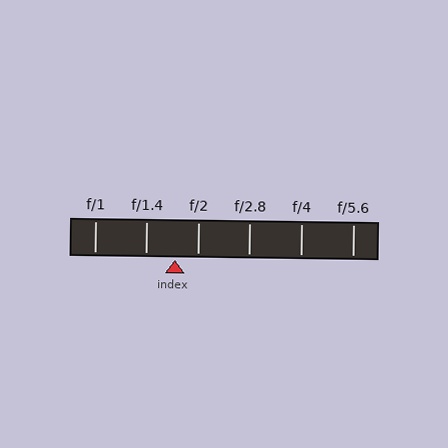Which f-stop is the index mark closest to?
The index mark is closest to f/2.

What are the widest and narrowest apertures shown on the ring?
The widest aperture shown is f/1 and the narrowest is f/5.6.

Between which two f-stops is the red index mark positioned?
The index mark is between f/1.4 and f/2.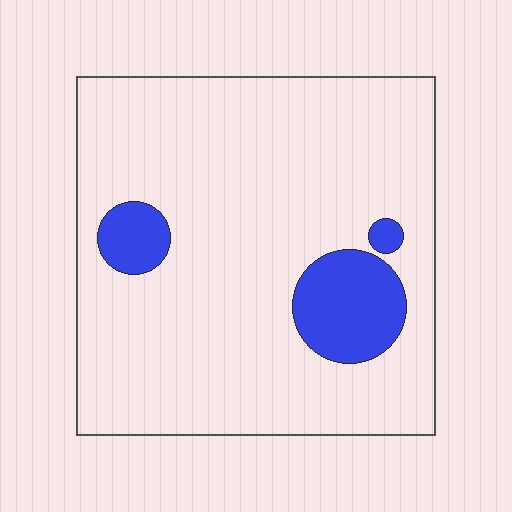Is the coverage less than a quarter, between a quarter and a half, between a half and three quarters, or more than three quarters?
Less than a quarter.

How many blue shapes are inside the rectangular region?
3.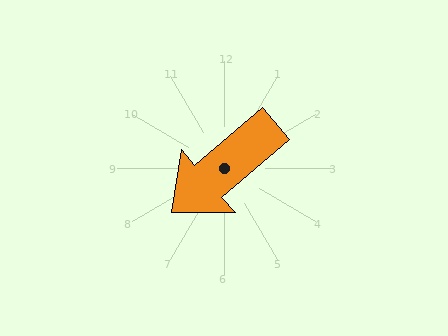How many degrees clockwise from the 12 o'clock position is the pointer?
Approximately 230 degrees.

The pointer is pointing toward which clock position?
Roughly 8 o'clock.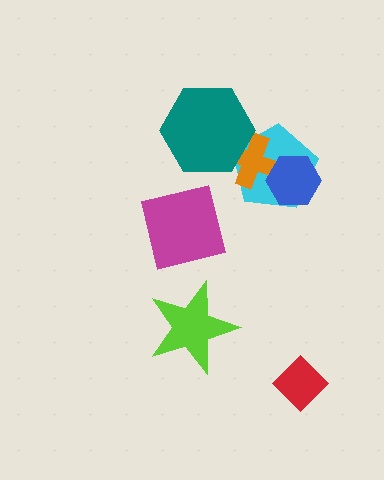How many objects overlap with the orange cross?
3 objects overlap with the orange cross.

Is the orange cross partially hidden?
Yes, it is partially covered by another shape.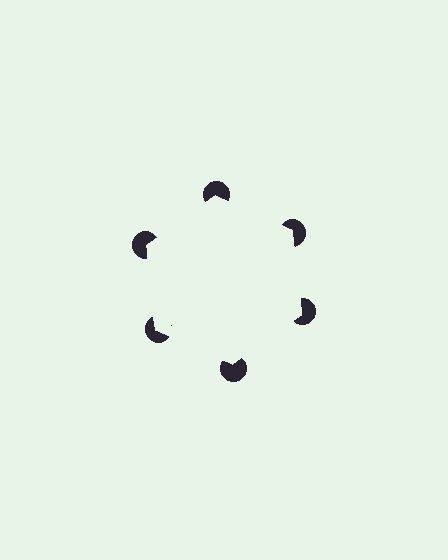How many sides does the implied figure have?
6 sides.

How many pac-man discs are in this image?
There are 6 — one at each vertex of the illusory hexagon.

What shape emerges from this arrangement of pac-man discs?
An illusory hexagon — its edges are inferred from the aligned wedge cuts in the pac-man discs, not physically drawn.